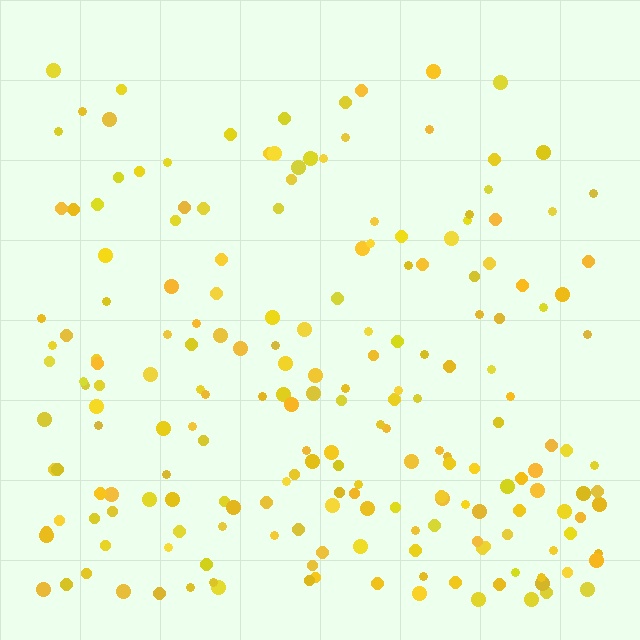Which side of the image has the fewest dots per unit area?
The top.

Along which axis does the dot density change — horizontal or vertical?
Vertical.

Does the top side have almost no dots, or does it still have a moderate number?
Still a moderate number, just noticeably fewer than the bottom.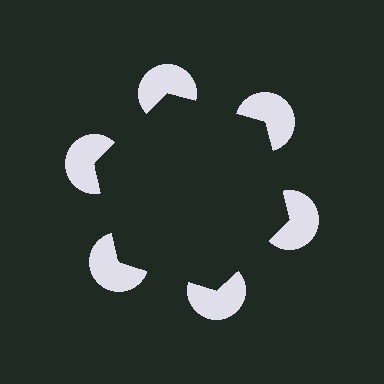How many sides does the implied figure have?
6 sides.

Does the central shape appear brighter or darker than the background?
It typically appears slightly darker than the background, even though no actual brightness change is drawn.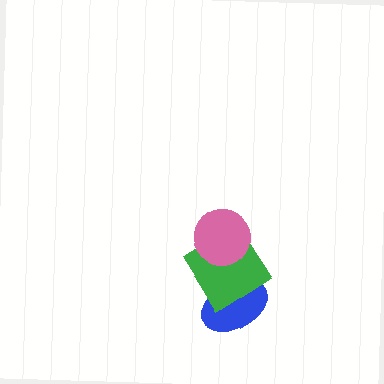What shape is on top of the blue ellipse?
The green diamond is on top of the blue ellipse.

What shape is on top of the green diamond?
The pink circle is on top of the green diamond.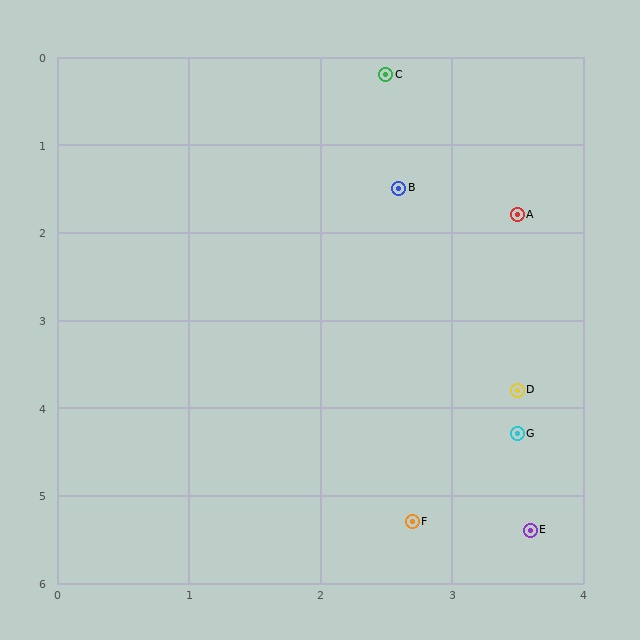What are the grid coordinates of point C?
Point C is at approximately (2.5, 0.2).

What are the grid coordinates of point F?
Point F is at approximately (2.7, 5.3).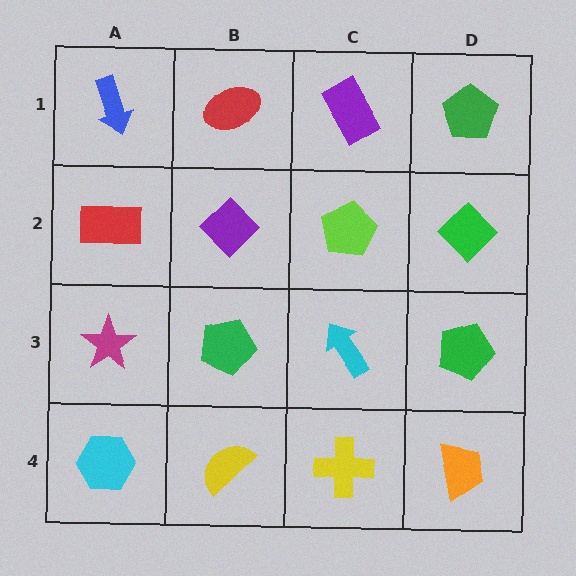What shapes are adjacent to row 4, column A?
A magenta star (row 3, column A), a yellow semicircle (row 4, column B).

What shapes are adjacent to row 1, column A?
A red rectangle (row 2, column A), a red ellipse (row 1, column B).